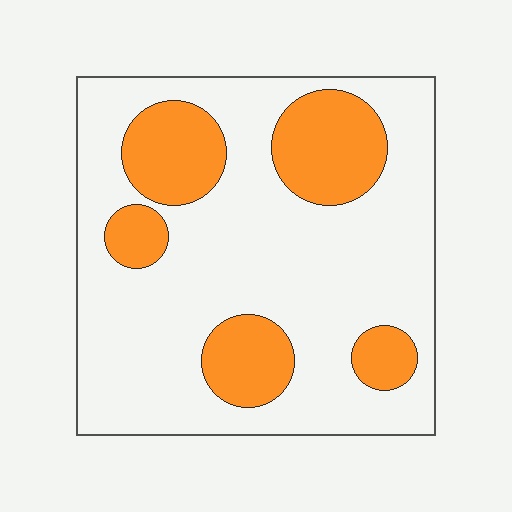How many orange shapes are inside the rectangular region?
5.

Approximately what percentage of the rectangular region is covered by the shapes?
Approximately 25%.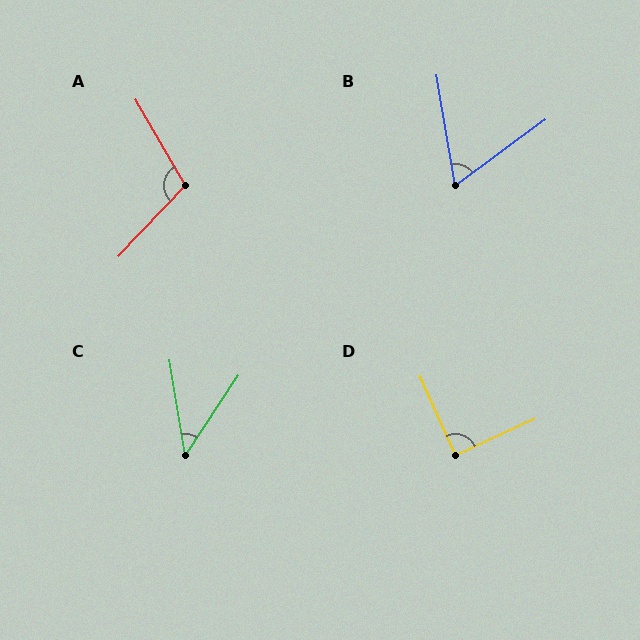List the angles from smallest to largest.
C (43°), B (63°), D (89°), A (107°).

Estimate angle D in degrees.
Approximately 89 degrees.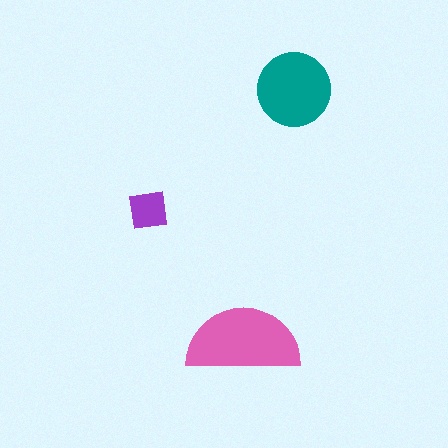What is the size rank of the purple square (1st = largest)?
3rd.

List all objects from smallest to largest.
The purple square, the teal circle, the pink semicircle.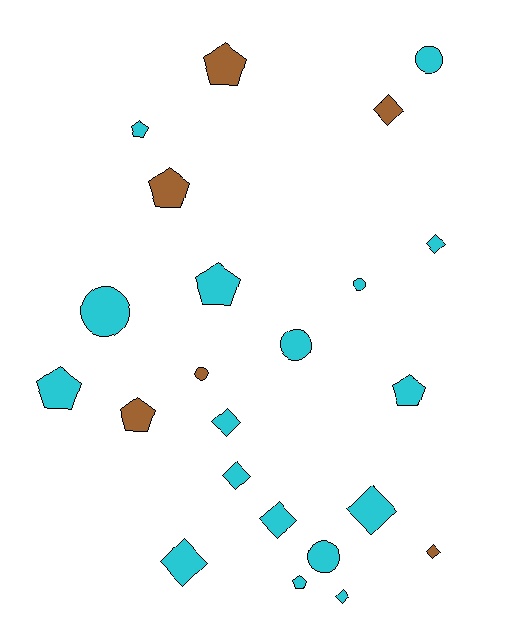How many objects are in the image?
There are 23 objects.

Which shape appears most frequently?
Diamond, with 9 objects.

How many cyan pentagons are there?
There are 5 cyan pentagons.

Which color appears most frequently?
Cyan, with 17 objects.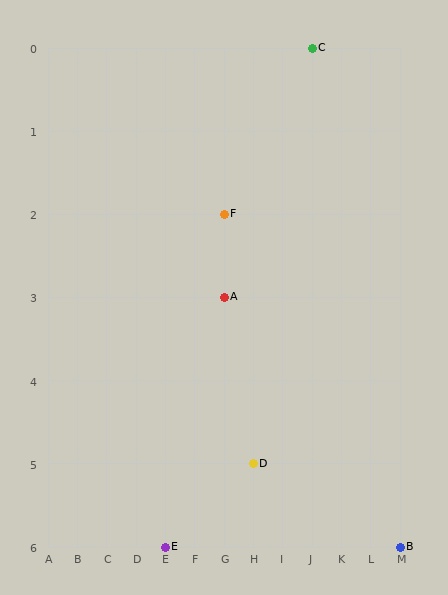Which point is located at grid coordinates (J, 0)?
Point C is at (J, 0).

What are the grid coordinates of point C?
Point C is at grid coordinates (J, 0).